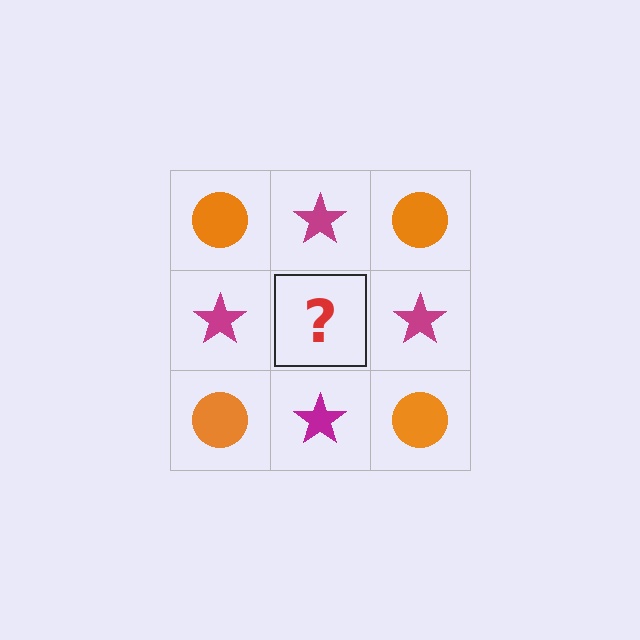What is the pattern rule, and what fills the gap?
The rule is that it alternates orange circle and magenta star in a checkerboard pattern. The gap should be filled with an orange circle.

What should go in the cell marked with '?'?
The missing cell should contain an orange circle.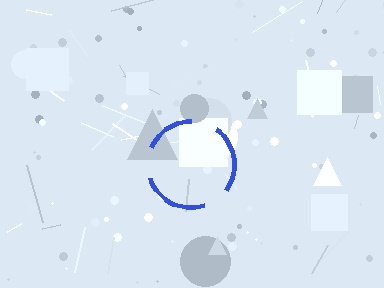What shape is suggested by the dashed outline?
The dashed outline suggests a circle.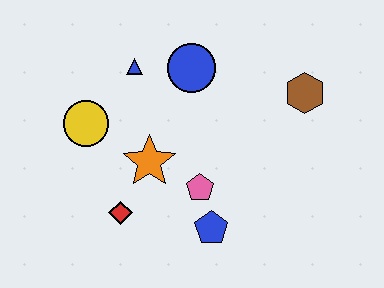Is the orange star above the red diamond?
Yes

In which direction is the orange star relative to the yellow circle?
The orange star is to the right of the yellow circle.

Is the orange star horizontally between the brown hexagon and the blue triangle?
Yes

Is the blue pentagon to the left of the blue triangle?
No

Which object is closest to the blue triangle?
The blue circle is closest to the blue triangle.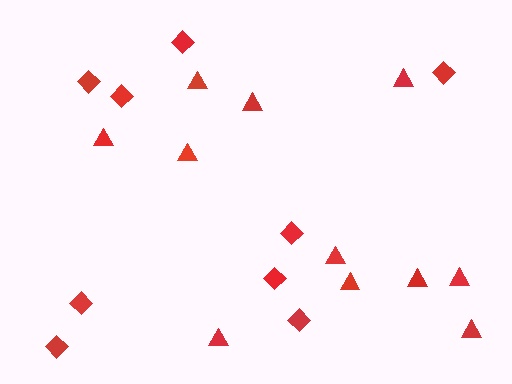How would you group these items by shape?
There are 2 groups: one group of triangles (11) and one group of diamonds (9).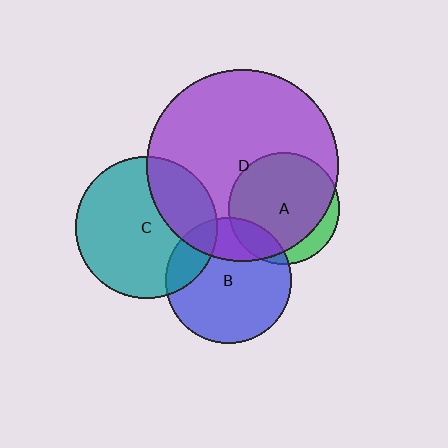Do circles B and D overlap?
Yes.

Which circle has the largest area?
Circle D (purple).